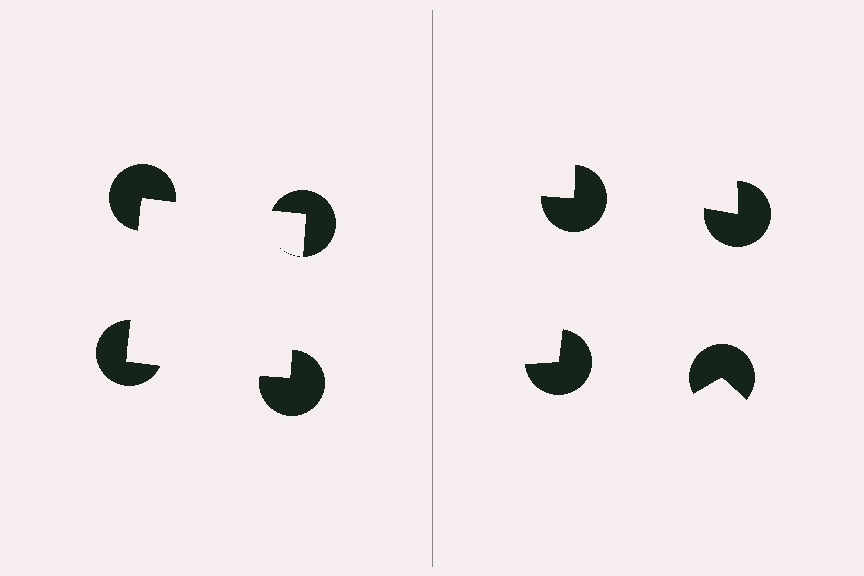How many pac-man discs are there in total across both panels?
8 — 4 on each side.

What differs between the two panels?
The pac-man discs are positioned identically on both sides; only the wedge orientations differ. On the left they align to a square; on the right they are misaligned.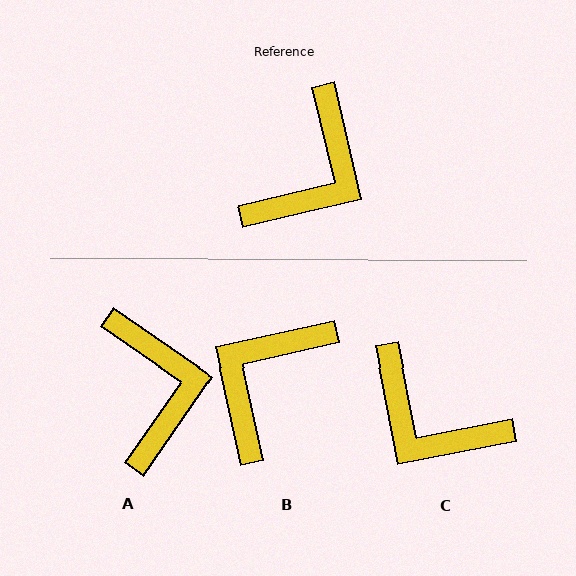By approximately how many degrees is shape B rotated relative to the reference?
Approximately 179 degrees counter-clockwise.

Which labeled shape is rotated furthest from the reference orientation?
B, about 179 degrees away.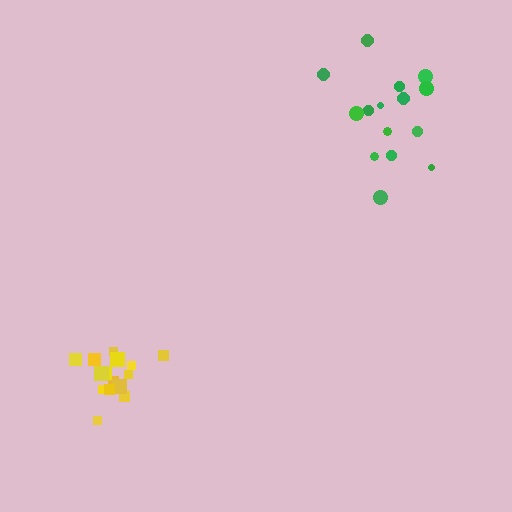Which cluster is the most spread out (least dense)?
Green.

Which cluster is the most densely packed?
Yellow.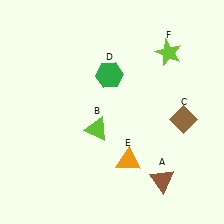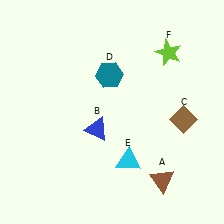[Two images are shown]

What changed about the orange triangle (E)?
In Image 1, E is orange. In Image 2, it changed to cyan.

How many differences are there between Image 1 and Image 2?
There are 3 differences between the two images.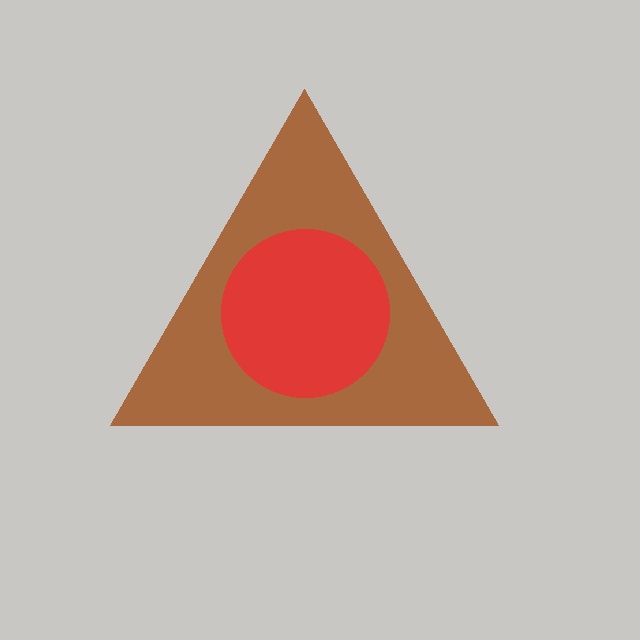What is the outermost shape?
The brown triangle.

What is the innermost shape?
The red circle.